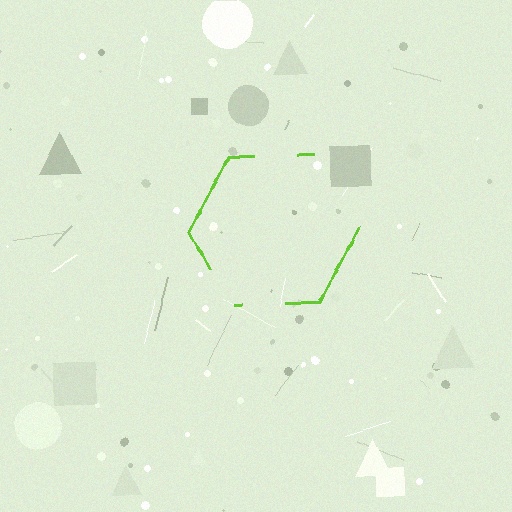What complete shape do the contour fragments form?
The contour fragments form a hexagon.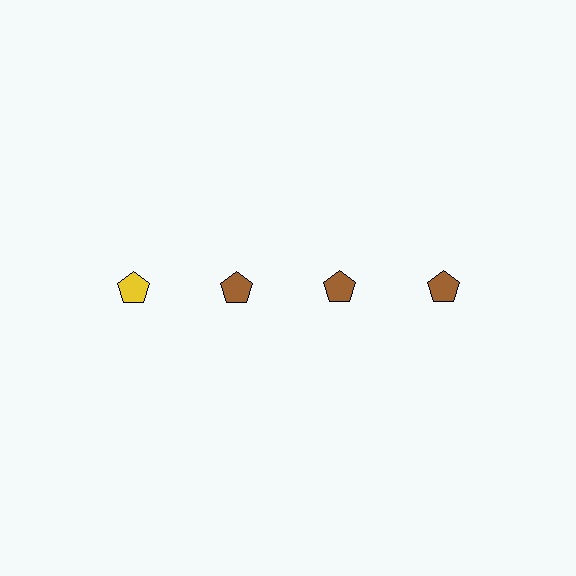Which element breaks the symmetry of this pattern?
The yellow pentagon in the top row, leftmost column breaks the symmetry. All other shapes are brown pentagons.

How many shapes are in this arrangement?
There are 4 shapes arranged in a grid pattern.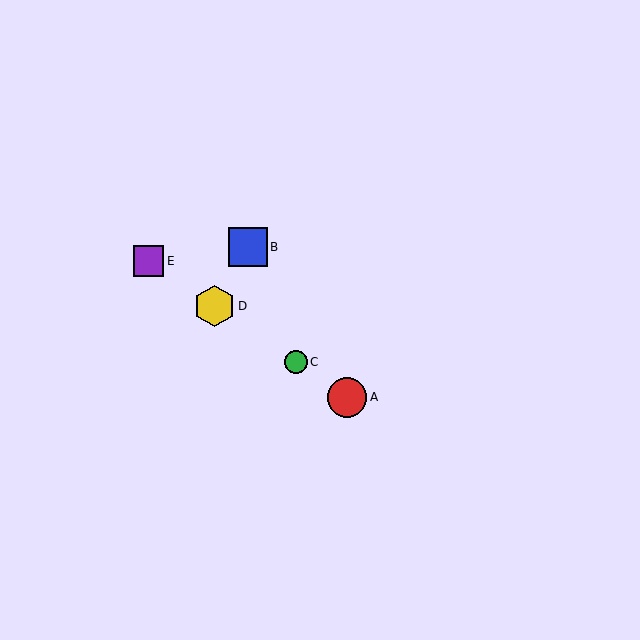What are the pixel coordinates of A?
Object A is at (347, 397).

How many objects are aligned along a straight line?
4 objects (A, C, D, E) are aligned along a straight line.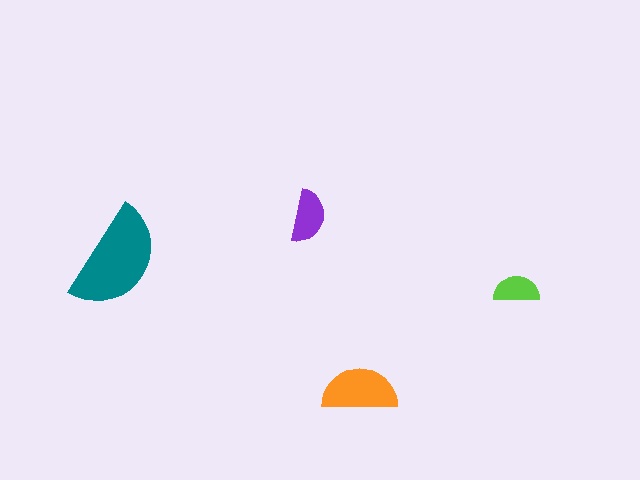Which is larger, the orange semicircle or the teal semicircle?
The teal one.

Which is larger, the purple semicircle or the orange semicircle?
The orange one.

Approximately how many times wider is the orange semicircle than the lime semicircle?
About 1.5 times wider.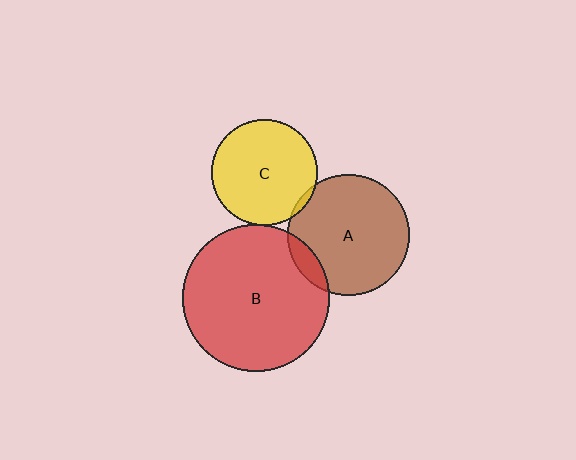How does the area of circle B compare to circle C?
Approximately 1.9 times.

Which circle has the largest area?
Circle B (red).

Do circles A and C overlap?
Yes.